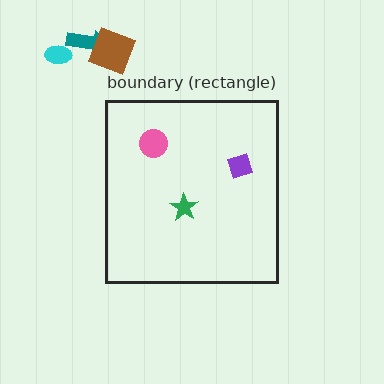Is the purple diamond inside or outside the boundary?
Inside.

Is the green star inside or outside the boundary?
Inside.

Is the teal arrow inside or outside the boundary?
Outside.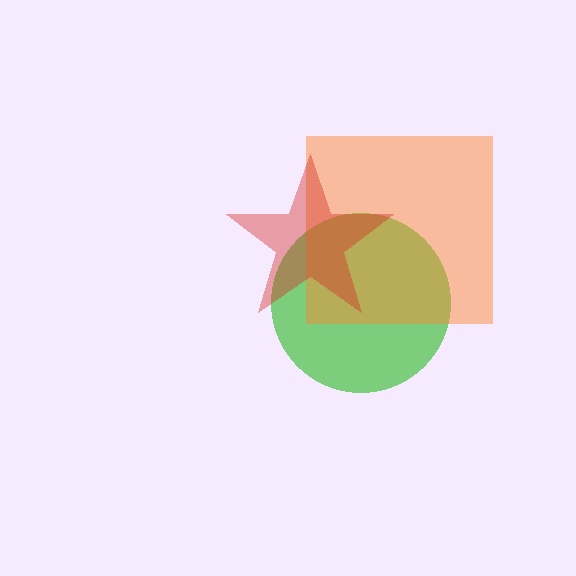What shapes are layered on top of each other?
The layered shapes are: a green circle, an orange square, a red star.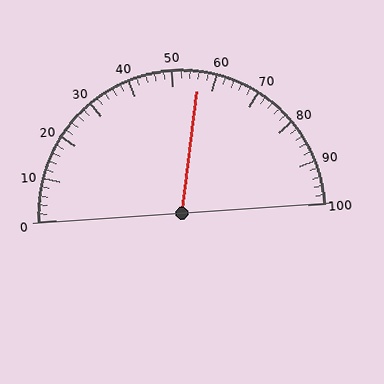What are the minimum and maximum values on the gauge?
The gauge ranges from 0 to 100.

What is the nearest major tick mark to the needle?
The nearest major tick mark is 60.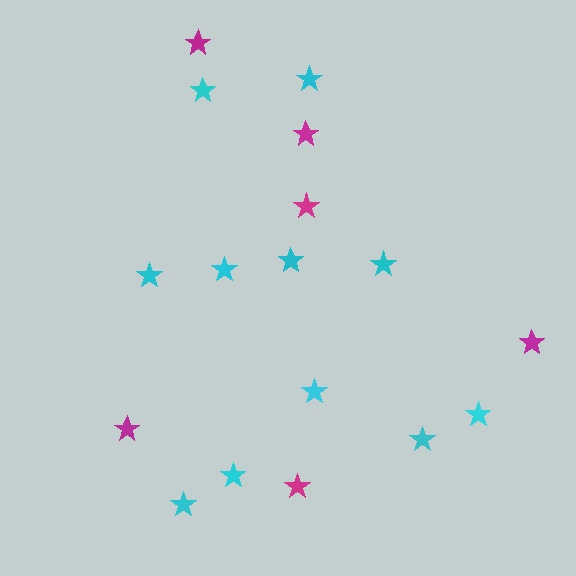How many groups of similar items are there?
There are 2 groups: one group of cyan stars (11) and one group of magenta stars (6).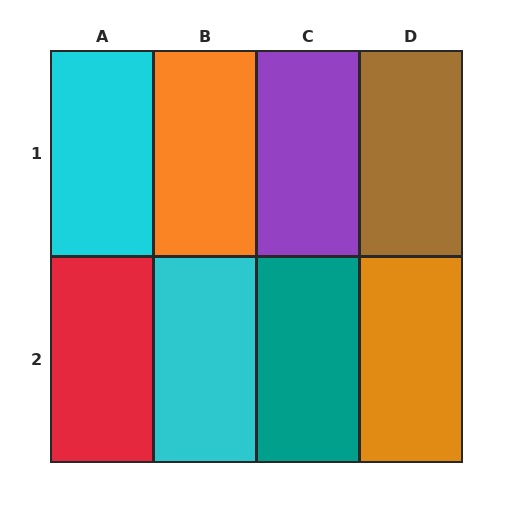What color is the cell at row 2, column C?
Teal.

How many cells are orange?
2 cells are orange.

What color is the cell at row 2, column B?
Cyan.